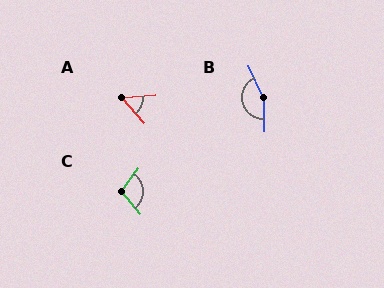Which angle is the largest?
B, at approximately 157 degrees.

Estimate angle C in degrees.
Approximately 103 degrees.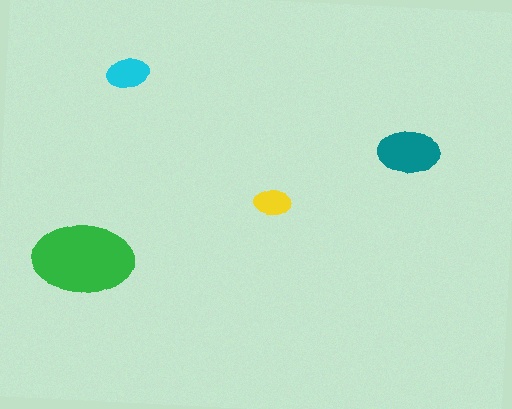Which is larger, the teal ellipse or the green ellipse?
The green one.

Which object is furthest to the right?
The teal ellipse is rightmost.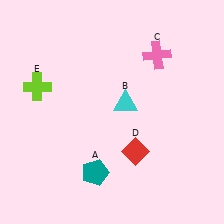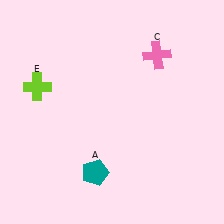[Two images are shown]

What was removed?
The red diamond (D), the cyan triangle (B) were removed in Image 2.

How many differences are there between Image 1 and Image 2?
There are 2 differences between the two images.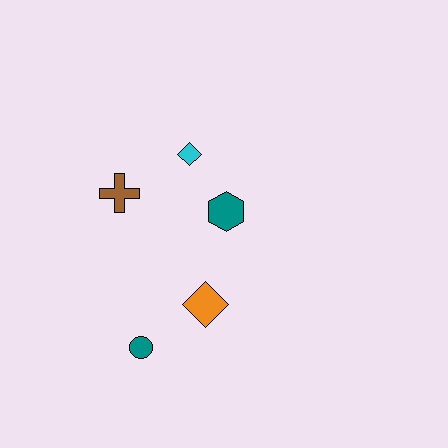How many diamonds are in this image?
There are 2 diamonds.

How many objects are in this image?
There are 5 objects.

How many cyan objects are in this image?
There is 1 cyan object.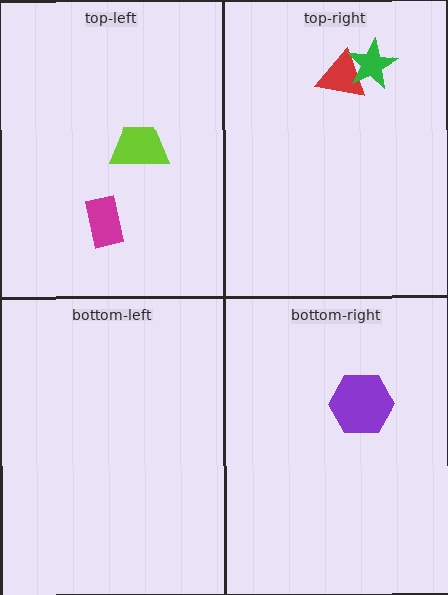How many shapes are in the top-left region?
2.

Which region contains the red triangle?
The top-right region.